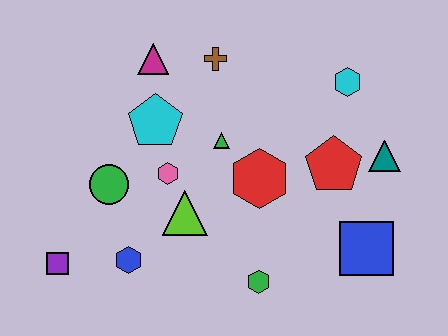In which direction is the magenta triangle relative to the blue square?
The magenta triangle is to the left of the blue square.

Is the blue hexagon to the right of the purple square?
Yes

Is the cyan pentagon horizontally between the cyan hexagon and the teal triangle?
No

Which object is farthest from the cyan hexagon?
The purple square is farthest from the cyan hexagon.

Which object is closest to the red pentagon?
The teal triangle is closest to the red pentagon.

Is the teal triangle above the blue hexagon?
Yes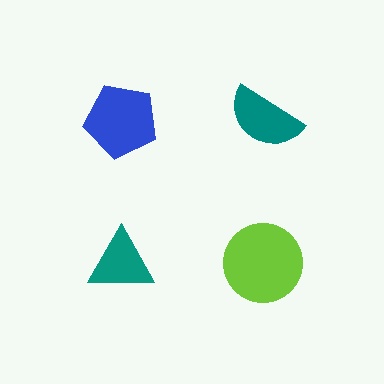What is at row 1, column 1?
A blue pentagon.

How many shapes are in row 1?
2 shapes.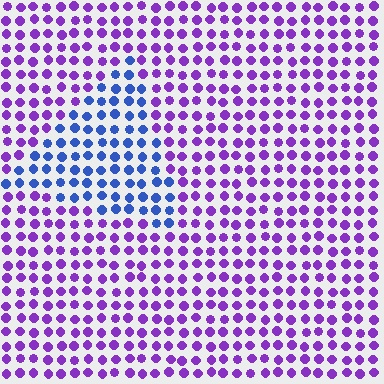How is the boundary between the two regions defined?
The boundary is defined purely by a slight shift in hue (about 52 degrees). Spacing, size, and orientation are identical on both sides.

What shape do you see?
I see a triangle.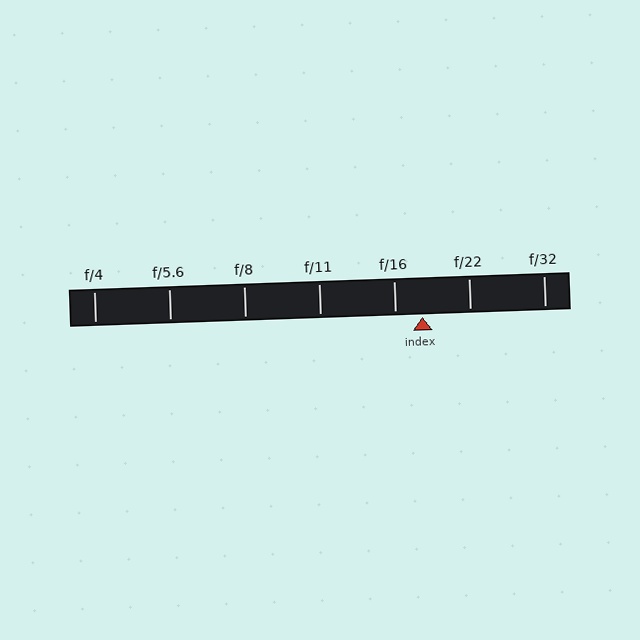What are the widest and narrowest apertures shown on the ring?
The widest aperture shown is f/4 and the narrowest is f/32.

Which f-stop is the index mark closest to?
The index mark is closest to f/16.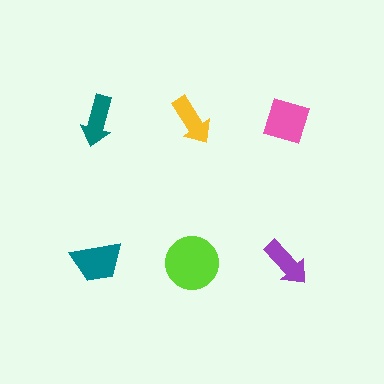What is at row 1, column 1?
A teal arrow.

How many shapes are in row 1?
3 shapes.